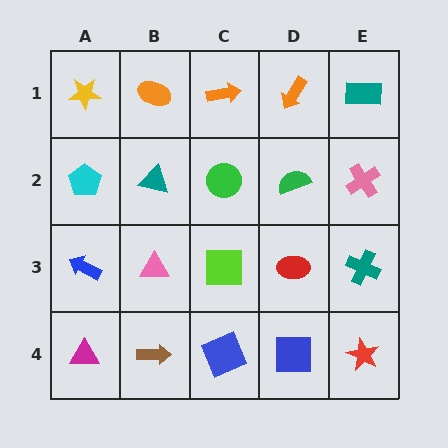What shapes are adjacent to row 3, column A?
A cyan pentagon (row 2, column A), a magenta triangle (row 4, column A), a pink triangle (row 3, column B).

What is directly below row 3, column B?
A brown arrow.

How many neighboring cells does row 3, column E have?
3.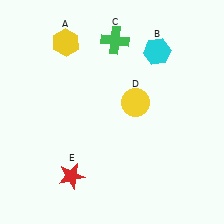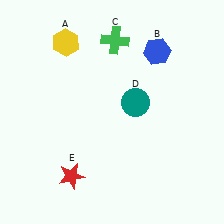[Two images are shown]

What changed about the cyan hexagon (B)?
In Image 1, B is cyan. In Image 2, it changed to blue.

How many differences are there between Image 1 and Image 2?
There are 2 differences between the two images.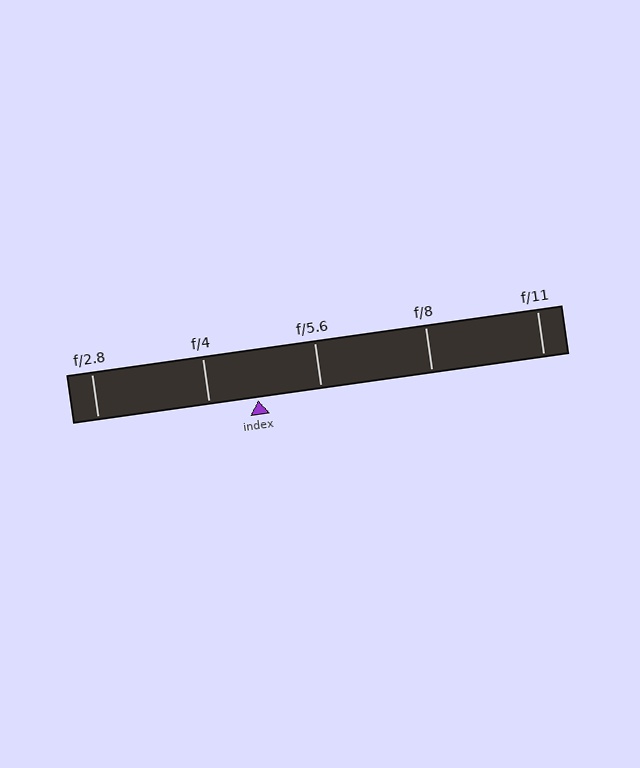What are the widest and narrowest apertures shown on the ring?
The widest aperture shown is f/2.8 and the narrowest is f/11.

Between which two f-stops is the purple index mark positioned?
The index mark is between f/4 and f/5.6.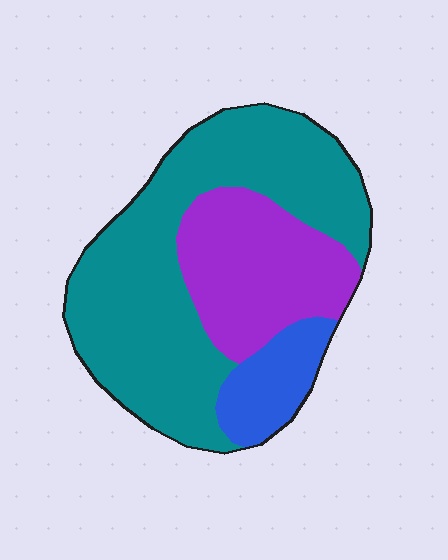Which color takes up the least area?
Blue, at roughly 10%.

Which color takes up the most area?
Teal, at roughly 60%.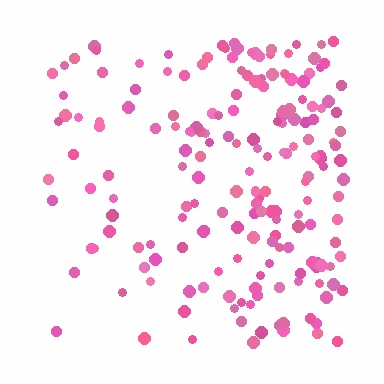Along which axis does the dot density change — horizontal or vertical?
Horizontal.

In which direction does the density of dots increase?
From left to right, with the right side densest.